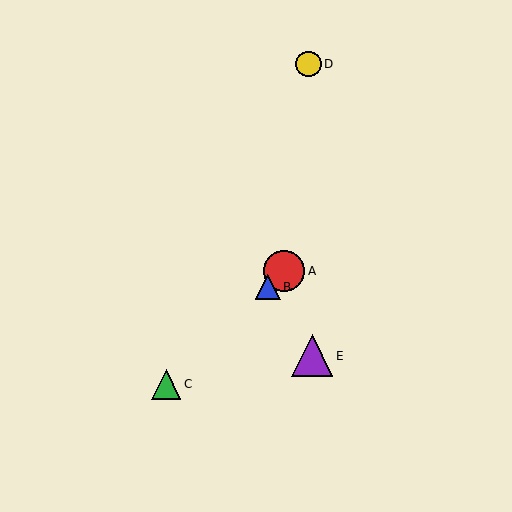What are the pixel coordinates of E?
Object E is at (312, 356).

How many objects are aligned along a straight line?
3 objects (A, B, C) are aligned along a straight line.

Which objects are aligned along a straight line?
Objects A, B, C are aligned along a straight line.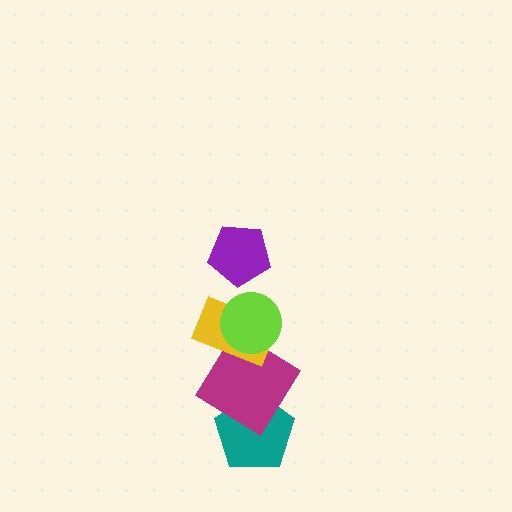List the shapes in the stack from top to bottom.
From top to bottom: the purple pentagon, the lime circle, the yellow rectangle, the magenta diamond, the teal pentagon.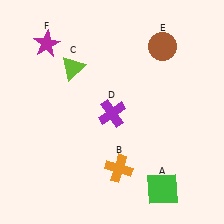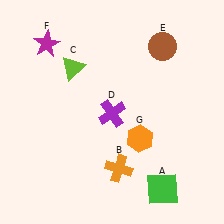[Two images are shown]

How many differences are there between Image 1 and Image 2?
There is 1 difference between the two images.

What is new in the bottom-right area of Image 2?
An orange hexagon (G) was added in the bottom-right area of Image 2.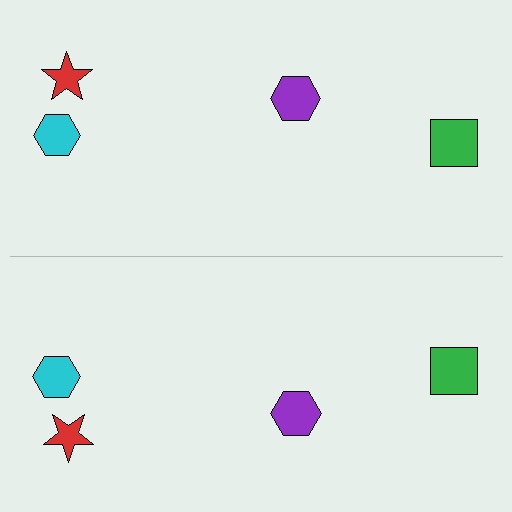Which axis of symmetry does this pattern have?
The pattern has a horizontal axis of symmetry running through the center of the image.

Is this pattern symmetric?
Yes, this pattern has bilateral (reflection) symmetry.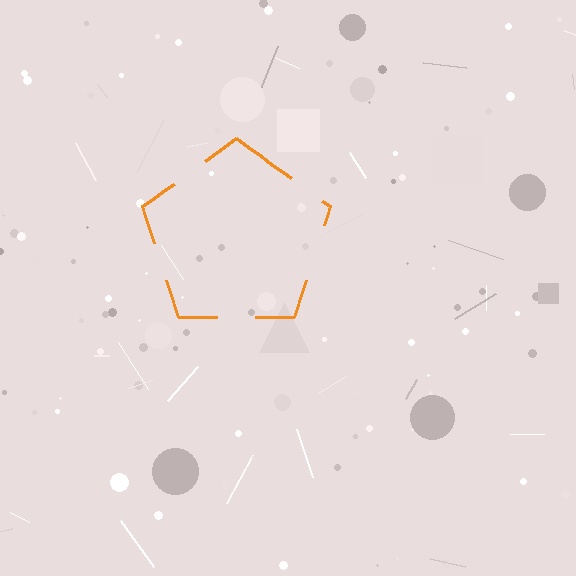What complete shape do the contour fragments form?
The contour fragments form a pentagon.